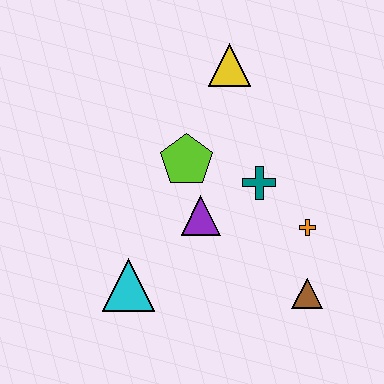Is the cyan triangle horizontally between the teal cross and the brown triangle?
No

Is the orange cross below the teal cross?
Yes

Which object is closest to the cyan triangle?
The purple triangle is closest to the cyan triangle.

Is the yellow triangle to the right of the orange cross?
No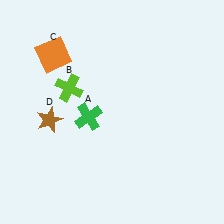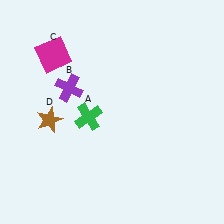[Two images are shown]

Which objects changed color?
B changed from lime to purple. C changed from orange to magenta.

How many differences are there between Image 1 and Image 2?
There are 2 differences between the two images.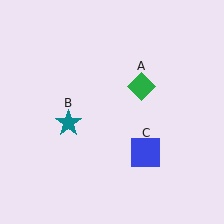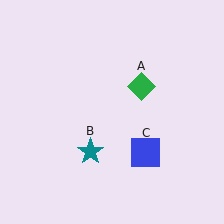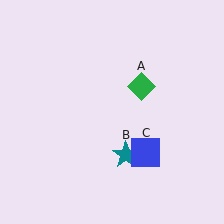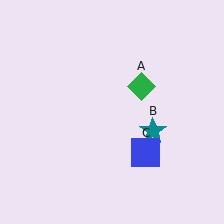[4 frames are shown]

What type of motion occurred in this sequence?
The teal star (object B) rotated counterclockwise around the center of the scene.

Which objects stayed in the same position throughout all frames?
Green diamond (object A) and blue square (object C) remained stationary.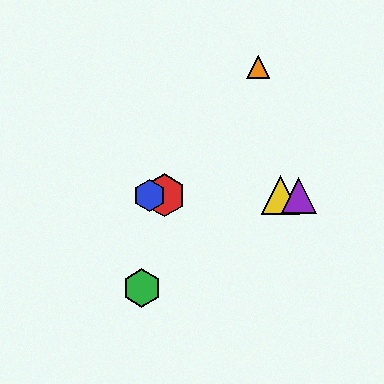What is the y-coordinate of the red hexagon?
The red hexagon is at y≈195.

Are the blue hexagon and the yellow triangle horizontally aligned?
Yes, both are at y≈195.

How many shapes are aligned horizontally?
4 shapes (the red hexagon, the blue hexagon, the yellow triangle, the purple triangle) are aligned horizontally.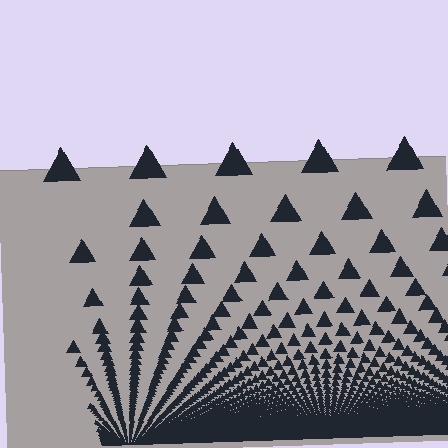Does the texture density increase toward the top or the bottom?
Density increases toward the bottom.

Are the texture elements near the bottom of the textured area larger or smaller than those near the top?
Smaller. The gradient is inverted — elements near the bottom are smaller and denser.